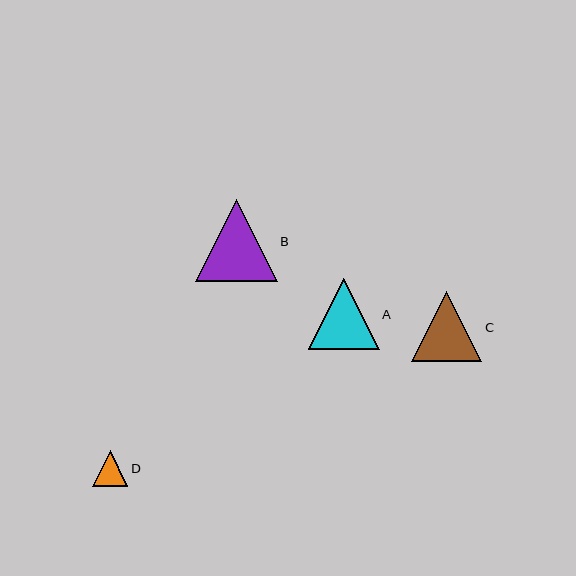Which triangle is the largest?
Triangle B is the largest with a size of approximately 82 pixels.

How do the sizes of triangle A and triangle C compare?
Triangle A and triangle C are approximately the same size.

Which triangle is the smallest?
Triangle D is the smallest with a size of approximately 35 pixels.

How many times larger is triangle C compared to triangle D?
Triangle C is approximately 2.0 times the size of triangle D.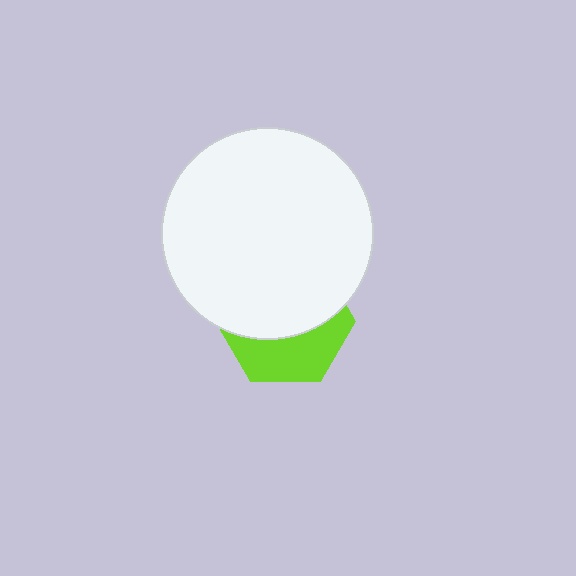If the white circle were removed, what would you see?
You would see the complete lime hexagon.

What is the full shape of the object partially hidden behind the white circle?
The partially hidden object is a lime hexagon.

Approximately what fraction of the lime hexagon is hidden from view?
Roughly 60% of the lime hexagon is hidden behind the white circle.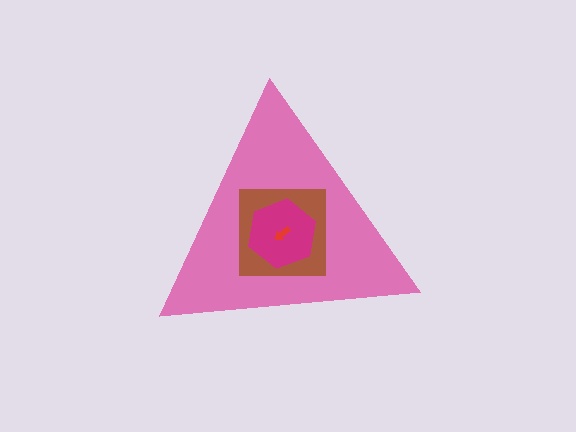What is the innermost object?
The red arrow.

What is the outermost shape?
The pink triangle.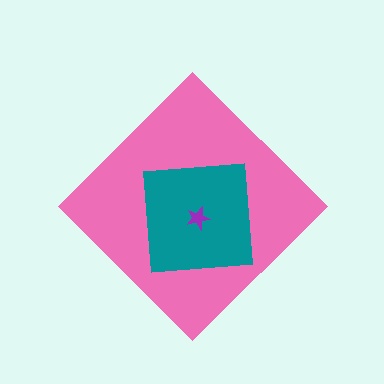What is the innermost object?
The purple star.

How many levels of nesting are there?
3.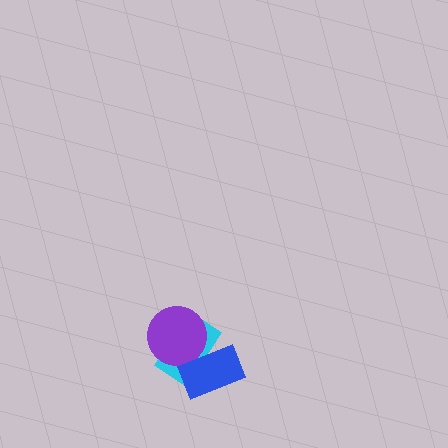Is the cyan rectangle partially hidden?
Yes, it is partially covered by another shape.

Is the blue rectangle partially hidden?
No, no other shape covers it.